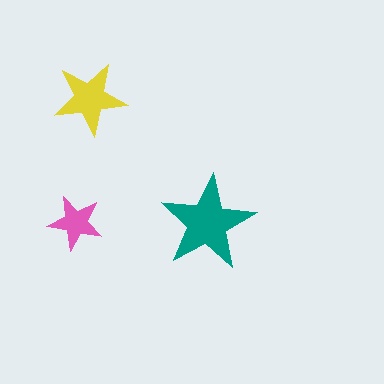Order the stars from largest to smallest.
the teal one, the yellow one, the pink one.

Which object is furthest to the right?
The teal star is rightmost.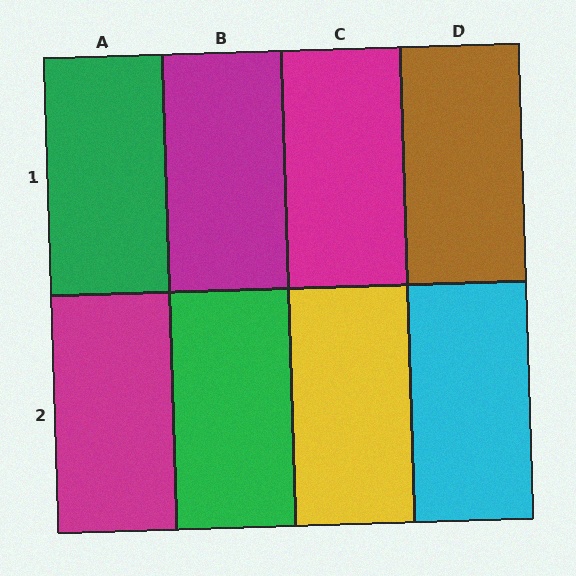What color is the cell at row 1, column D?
Brown.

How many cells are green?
2 cells are green.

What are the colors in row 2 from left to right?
Magenta, green, yellow, cyan.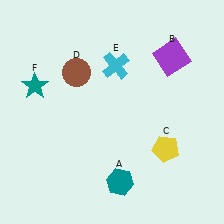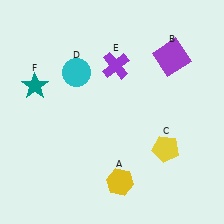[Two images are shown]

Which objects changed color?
A changed from teal to yellow. D changed from brown to cyan. E changed from cyan to purple.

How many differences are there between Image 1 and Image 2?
There are 3 differences between the two images.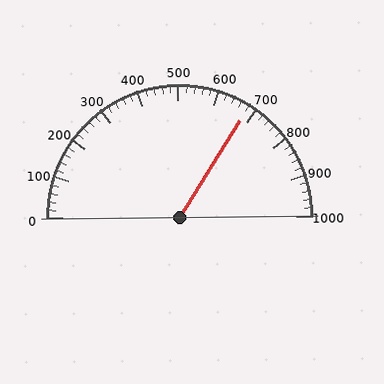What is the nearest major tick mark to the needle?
The nearest major tick mark is 700.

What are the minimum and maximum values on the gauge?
The gauge ranges from 0 to 1000.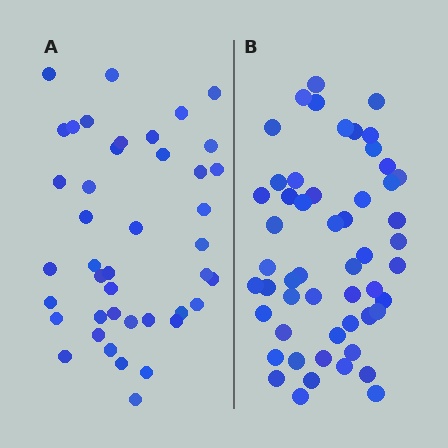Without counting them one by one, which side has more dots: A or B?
Region B (the right region) has more dots.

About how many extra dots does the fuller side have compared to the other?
Region B has roughly 12 or so more dots than region A.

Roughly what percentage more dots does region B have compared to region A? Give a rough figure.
About 25% more.